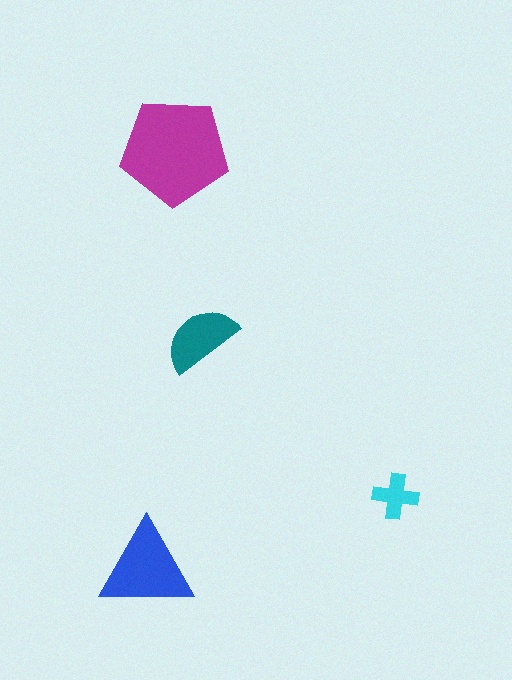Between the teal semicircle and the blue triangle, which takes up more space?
The blue triangle.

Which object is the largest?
The magenta pentagon.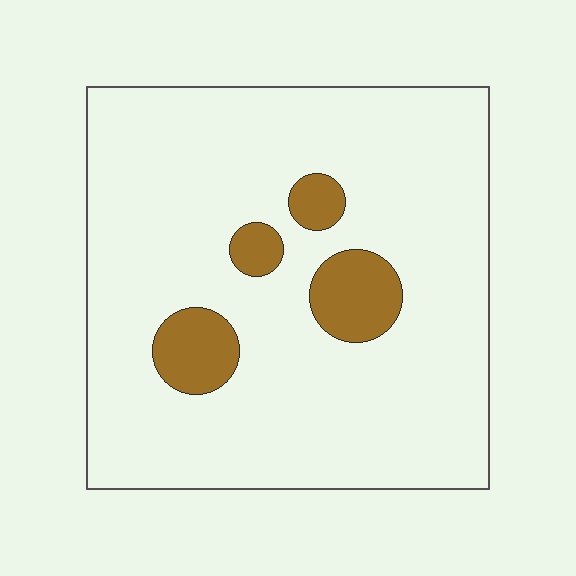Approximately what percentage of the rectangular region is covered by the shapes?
Approximately 10%.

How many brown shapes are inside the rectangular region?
4.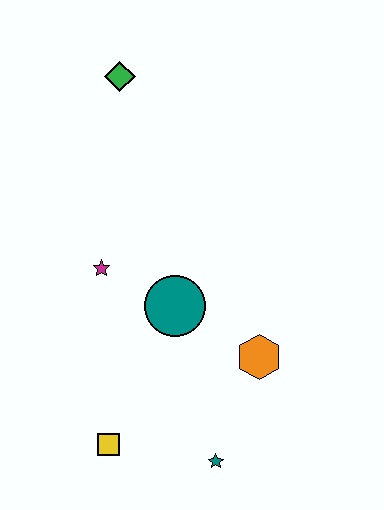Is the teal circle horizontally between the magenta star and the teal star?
Yes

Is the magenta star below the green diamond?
Yes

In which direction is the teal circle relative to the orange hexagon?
The teal circle is to the left of the orange hexagon.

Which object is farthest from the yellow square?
The green diamond is farthest from the yellow square.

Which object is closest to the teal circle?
The magenta star is closest to the teal circle.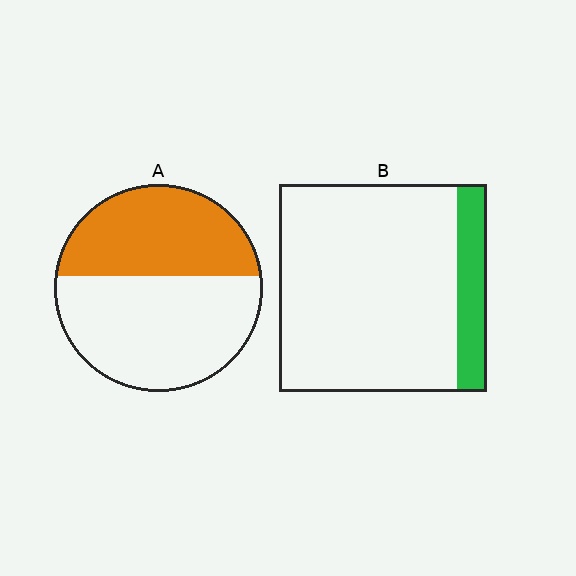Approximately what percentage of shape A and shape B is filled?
A is approximately 45% and B is approximately 15%.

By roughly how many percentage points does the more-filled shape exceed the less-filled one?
By roughly 30 percentage points (A over B).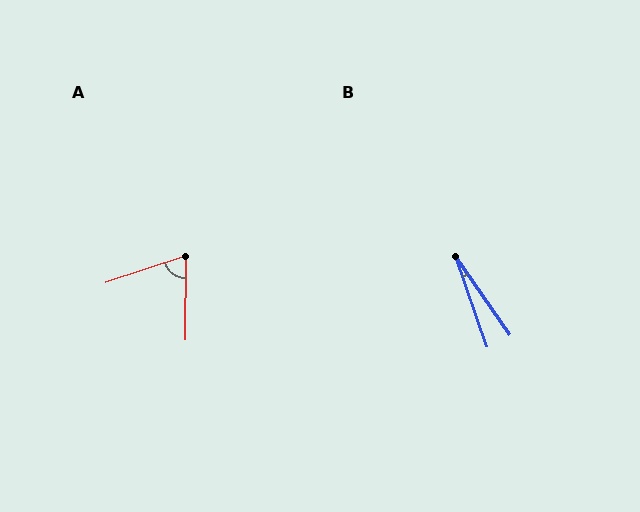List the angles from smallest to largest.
B (15°), A (71°).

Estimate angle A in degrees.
Approximately 71 degrees.